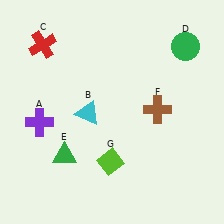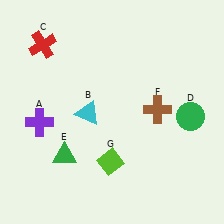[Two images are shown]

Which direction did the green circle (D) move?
The green circle (D) moved down.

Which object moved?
The green circle (D) moved down.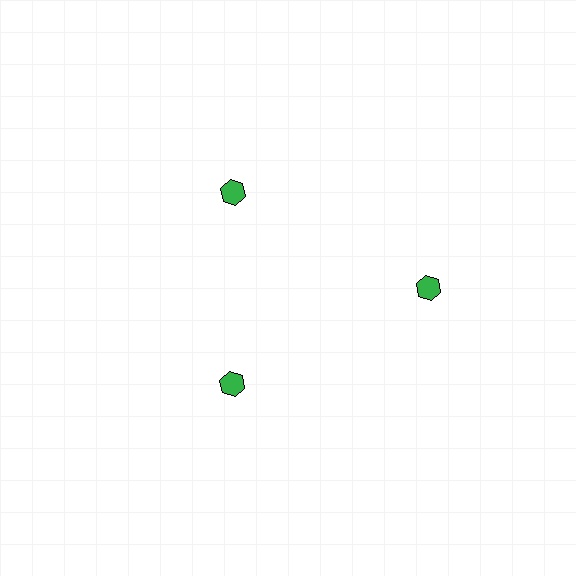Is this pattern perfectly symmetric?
No. The 3 green hexagons are arranged in a ring, but one element near the 3 o'clock position is pushed outward from the center, breaking the 3-fold rotational symmetry.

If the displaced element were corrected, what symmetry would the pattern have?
It would have 3-fold rotational symmetry — the pattern would map onto itself every 120 degrees.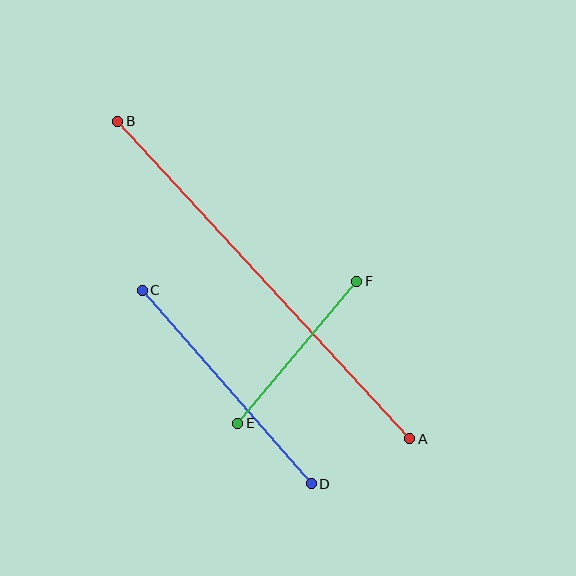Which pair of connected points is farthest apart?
Points A and B are farthest apart.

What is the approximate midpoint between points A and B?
The midpoint is at approximately (264, 280) pixels.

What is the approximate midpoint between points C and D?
The midpoint is at approximately (227, 387) pixels.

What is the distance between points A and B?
The distance is approximately 431 pixels.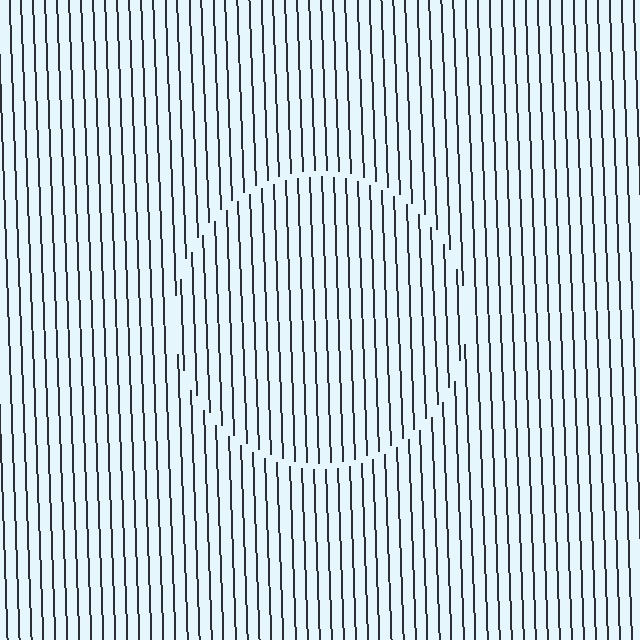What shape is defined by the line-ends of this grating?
An illusory circle. The interior of the shape contains the same grating, shifted by half a period — the contour is defined by the phase discontinuity where line-ends from the inner and outer gratings abut.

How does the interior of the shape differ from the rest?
The interior of the shape contains the same grating, shifted by half a period — the contour is defined by the phase discontinuity where line-ends from the inner and outer gratings abut.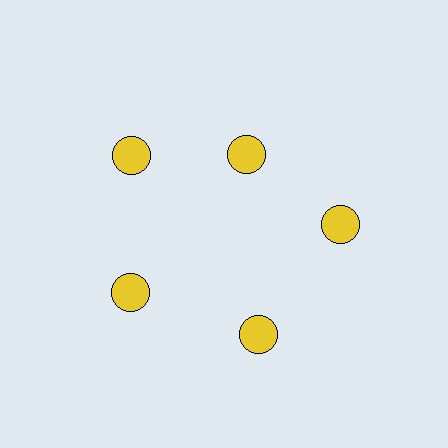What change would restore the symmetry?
The symmetry would be restored by moving it outward, back onto the ring so that all 5 circles sit at equal angles and equal distance from the center.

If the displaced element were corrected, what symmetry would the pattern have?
It would have 5-fold rotational symmetry — the pattern would map onto itself every 72 degrees.